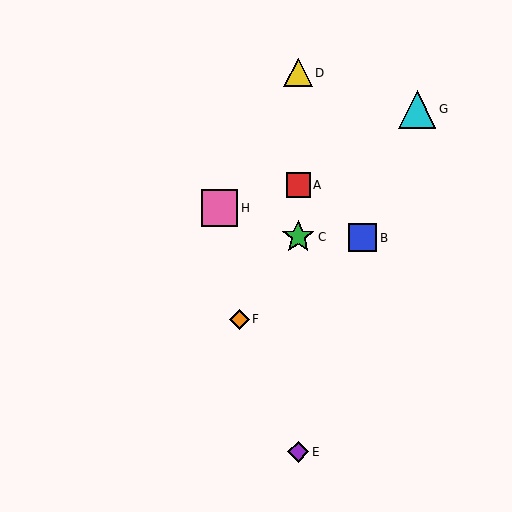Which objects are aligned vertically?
Objects A, C, D, E are aligned vertically.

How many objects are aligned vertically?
4 objects (A, C, D, E) are aligned vertically.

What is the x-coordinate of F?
Object F is at x≈239.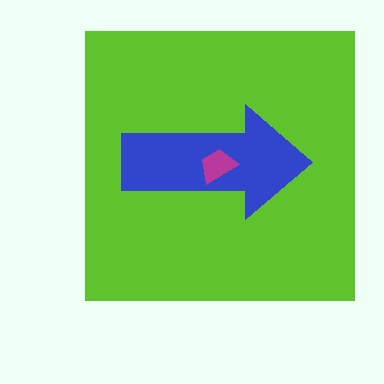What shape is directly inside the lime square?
The blue arrow.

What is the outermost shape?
The lime square.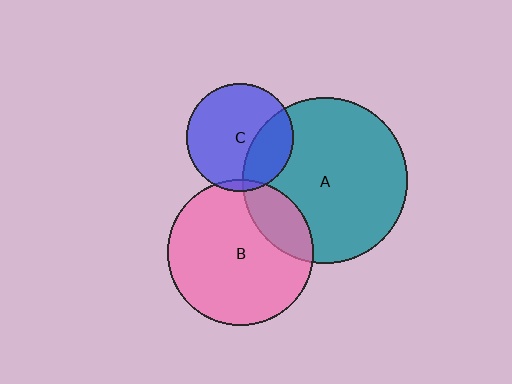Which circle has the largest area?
Circle A (teal).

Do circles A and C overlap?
Yes.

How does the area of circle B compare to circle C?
Approximately 1.8 times.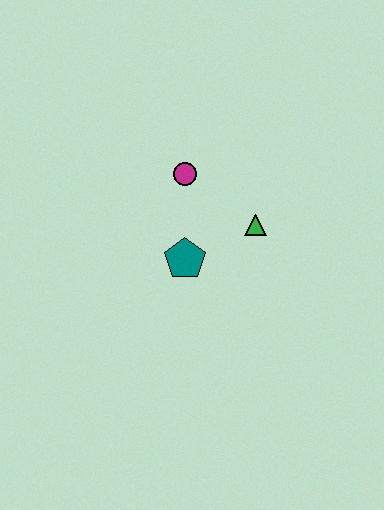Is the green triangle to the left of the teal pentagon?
No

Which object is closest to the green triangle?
The teal pentagon is closest to the green triangle.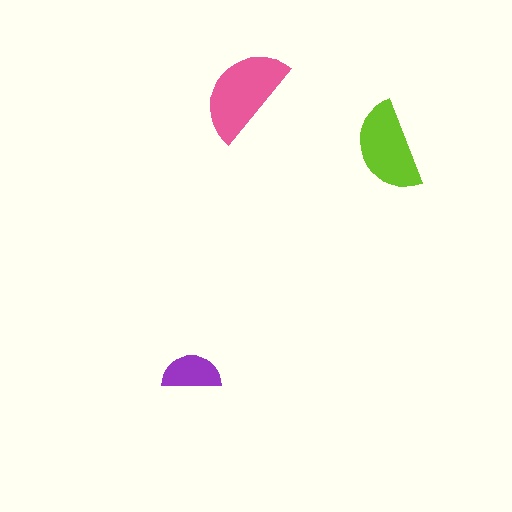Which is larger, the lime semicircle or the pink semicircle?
The pink one.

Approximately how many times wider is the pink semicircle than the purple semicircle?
About 1.5 times wider.